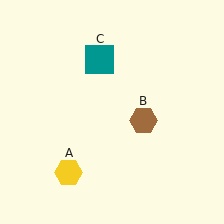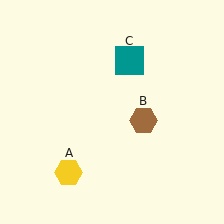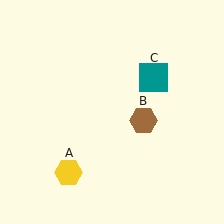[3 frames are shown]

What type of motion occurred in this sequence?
The teal square (object C) rotated clockwise around the center of the scene.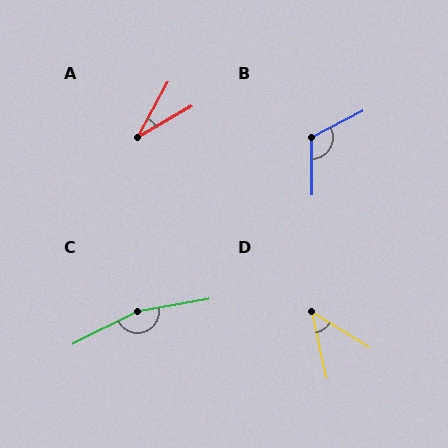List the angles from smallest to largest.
A (31°), D (46°), B (117°), C (163°).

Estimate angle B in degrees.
Approximately 117 degrees.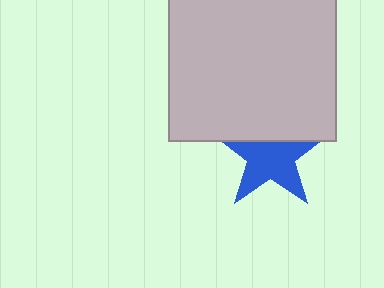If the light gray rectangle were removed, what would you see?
You would see the complete blue star.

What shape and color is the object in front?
The object in front is a light gray rectangle.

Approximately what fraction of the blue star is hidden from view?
Roughly 33% of the blue star is hidden behind the light gray rectangle.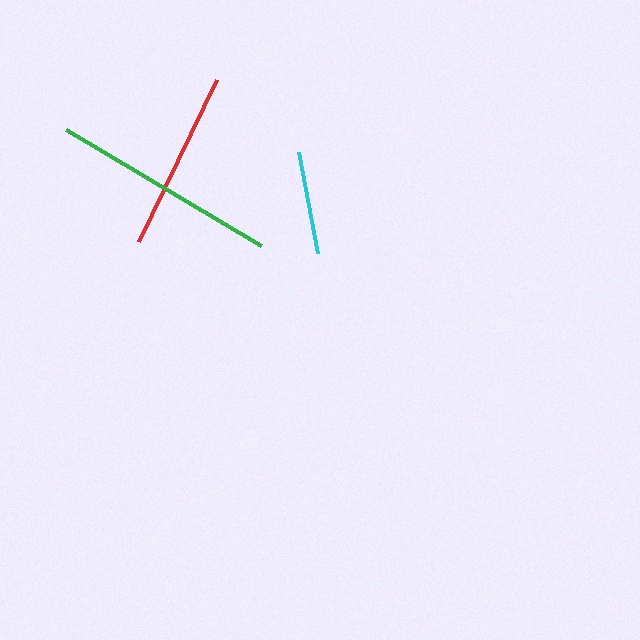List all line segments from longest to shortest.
From longest to shortest: green, red, cyan.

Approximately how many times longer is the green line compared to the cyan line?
The green line is approximately 2.2 times the length of the cyan line.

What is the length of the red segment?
The red segment is approximately 180 pixels long.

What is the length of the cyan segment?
The cyan segment is approximately 103 pixels long.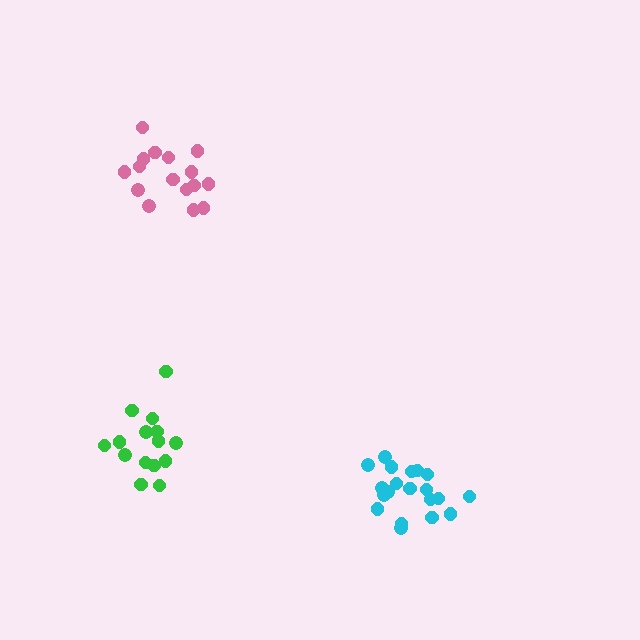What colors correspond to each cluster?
The clusters are colored: cyan, green, pink.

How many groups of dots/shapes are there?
There are 3 groups.